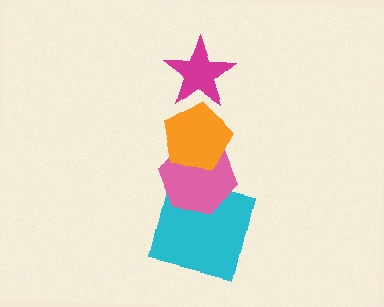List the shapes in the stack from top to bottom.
From top to bottom: the magenta star, the orange pentagon, the pink hexagon, the cyan square.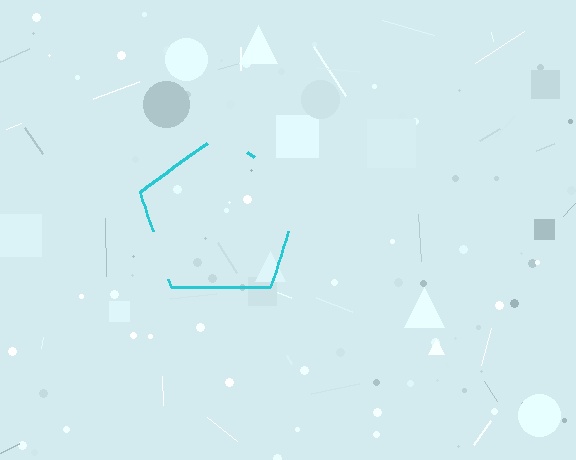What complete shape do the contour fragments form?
The contour fragments form a pentagon.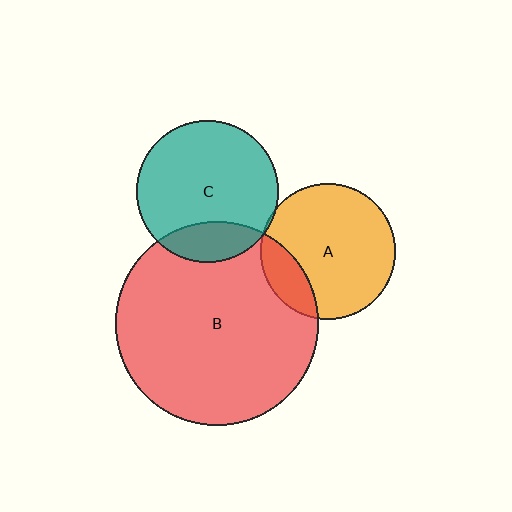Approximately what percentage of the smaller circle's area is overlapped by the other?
Approximately 20%.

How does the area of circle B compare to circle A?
Approximately 2.2 times.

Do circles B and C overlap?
Yes.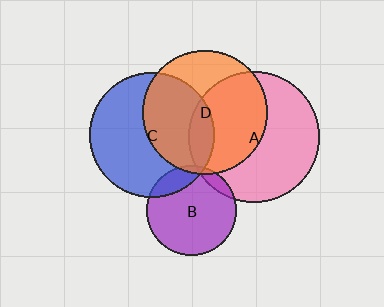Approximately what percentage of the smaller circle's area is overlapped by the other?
Approximately 10%.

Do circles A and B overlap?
Yes.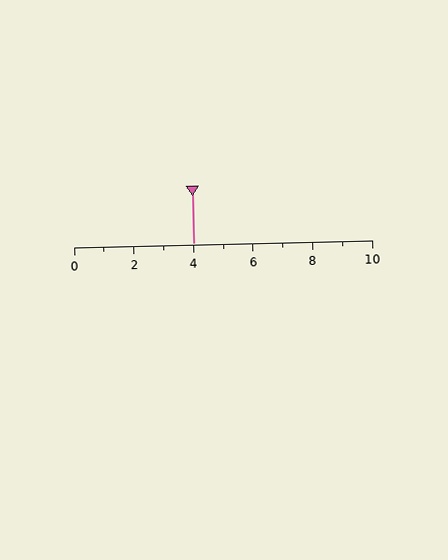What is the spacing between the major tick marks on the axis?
The major ticks are spaced 2 apart.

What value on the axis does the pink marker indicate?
The marker indicates approximately 4.